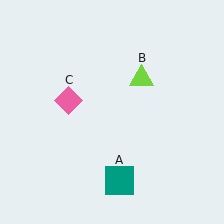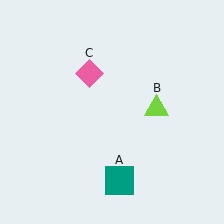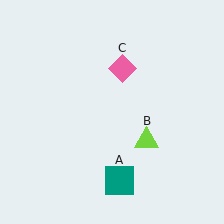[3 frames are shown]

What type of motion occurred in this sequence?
The lime triangle (object B), pink diamond (object C) rotated clockwise around the center of the scene.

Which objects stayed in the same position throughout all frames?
Teal square (object A) remained stationary.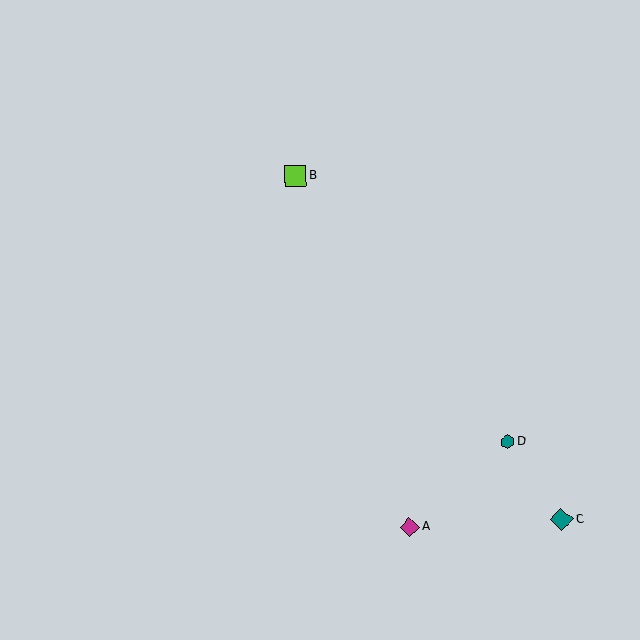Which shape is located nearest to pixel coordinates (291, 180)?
The lime square (labeled B) at (295, 176) is nearest to that location.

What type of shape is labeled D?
Shape D is a teal hexagon.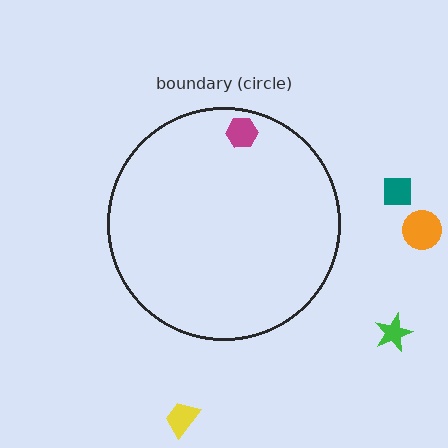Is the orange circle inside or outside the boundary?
Outside.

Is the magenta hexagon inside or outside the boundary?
Inside.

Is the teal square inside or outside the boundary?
Outside.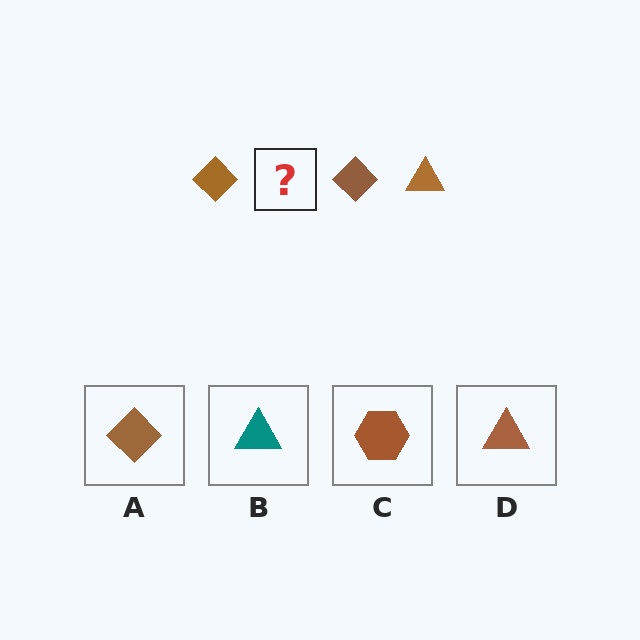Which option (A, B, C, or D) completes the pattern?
D.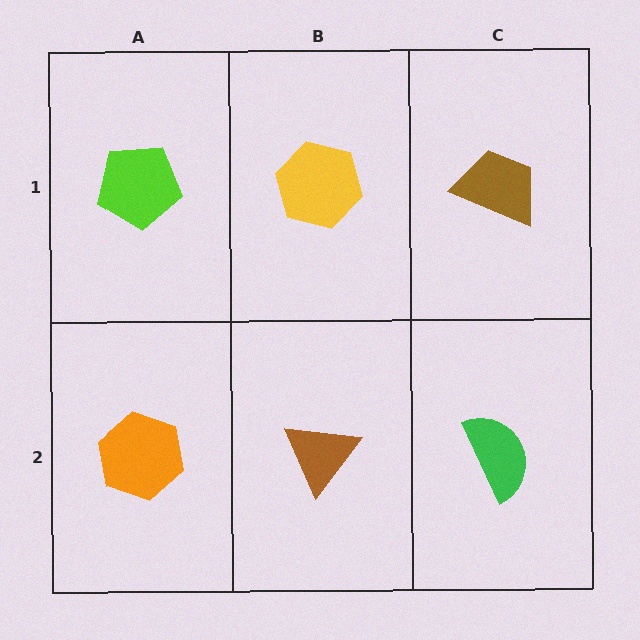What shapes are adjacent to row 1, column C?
A green semicircle (row 2, column C), a yellow hexagon (row 1, column B).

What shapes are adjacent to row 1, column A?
An orange hexagon (row 2, column A), a yellow hexagon (row 1, column B).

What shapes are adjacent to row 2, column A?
A lime pentagon (row 1, column A), a brown triangle (row 2, column B).